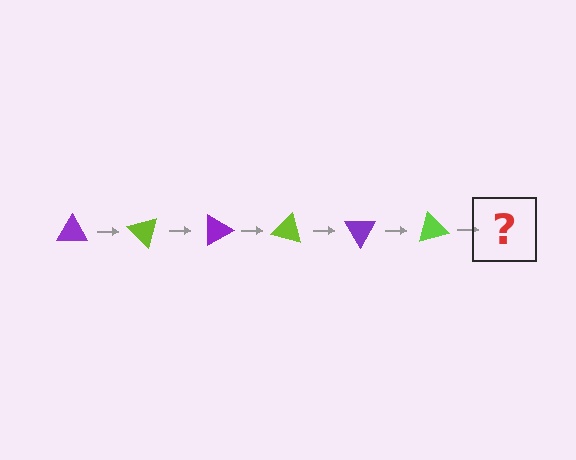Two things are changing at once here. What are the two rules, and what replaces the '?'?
The two rules are that it rotates 45 degrees each step and the color cycles through purple and lime. The '?' should be a purple triangle, rotated 270 degrees from the start.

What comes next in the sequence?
The next element should be a purple triangle, rotated 270 degrees from the start.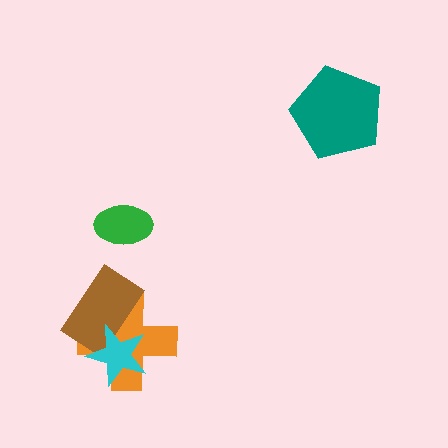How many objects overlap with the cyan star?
2 objects overlap with the cyan star.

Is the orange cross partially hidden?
Yes, it is partially covered by another shape.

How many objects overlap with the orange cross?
2 objects overlap with the orange cross.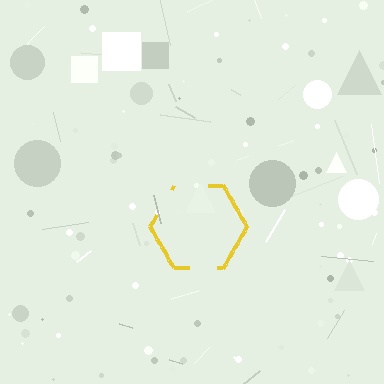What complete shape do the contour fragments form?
The contour fragments form a hexagon.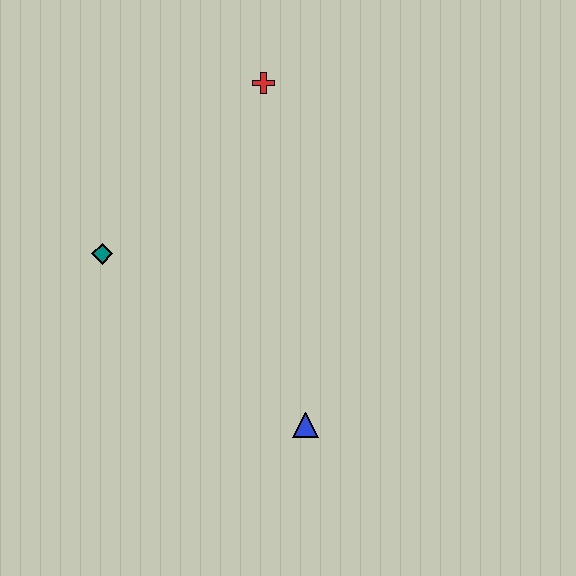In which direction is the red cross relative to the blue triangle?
The red cross is above the blue triangle.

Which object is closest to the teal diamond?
The red cross is closest to the teal diamond.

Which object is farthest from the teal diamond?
The blue triangle is farthest from the teal diamond.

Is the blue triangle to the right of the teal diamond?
Yes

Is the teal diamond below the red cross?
Yes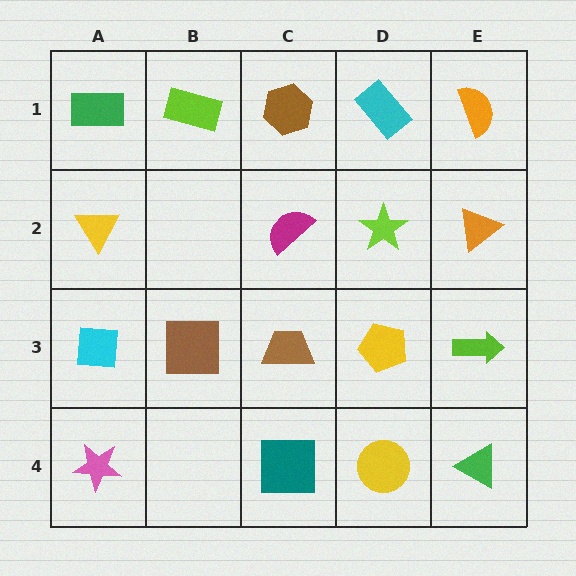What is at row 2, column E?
An orange triangle.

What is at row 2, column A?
A yellow triangle.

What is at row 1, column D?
A cyan rectangle.